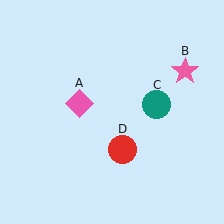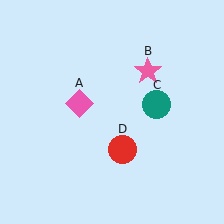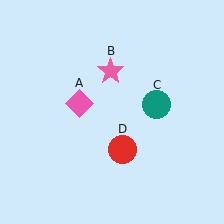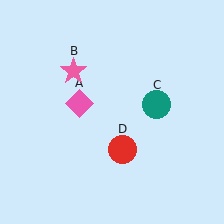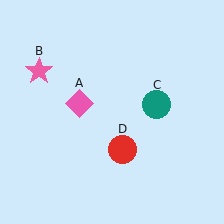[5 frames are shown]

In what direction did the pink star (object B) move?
The pink star (object B) moved left.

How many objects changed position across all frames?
1 object changed position: pink star (object B).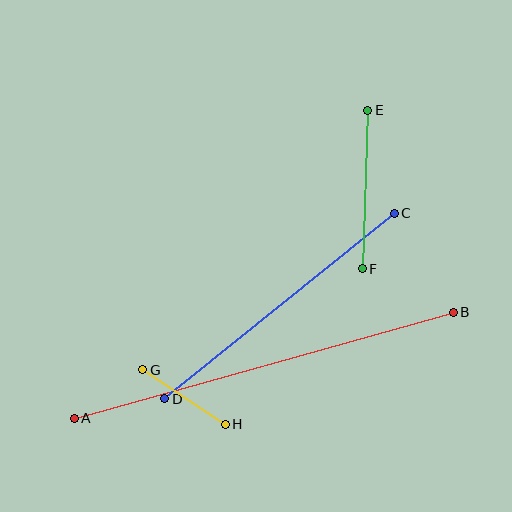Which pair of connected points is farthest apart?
Points A and B are farthest apart.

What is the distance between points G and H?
The distance is approximately 99 pixels.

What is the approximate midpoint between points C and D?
The midpoint is at approximately (280, 306) pixels.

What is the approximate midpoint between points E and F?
The midpoint is at approximately (365, 190) pixels.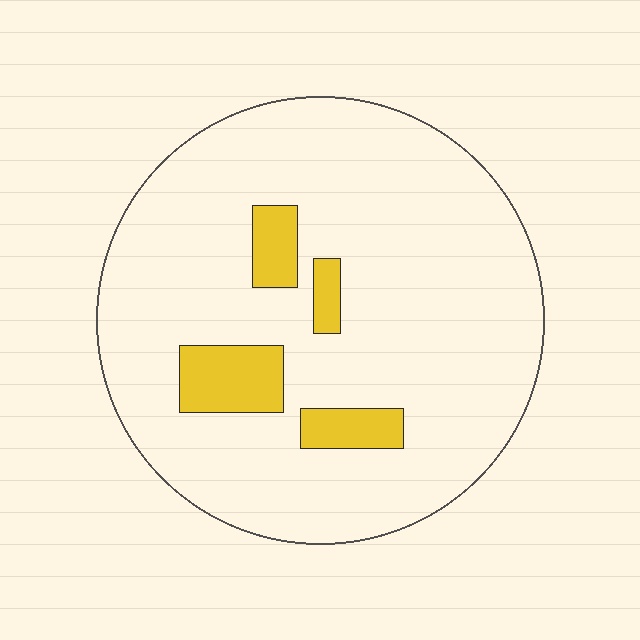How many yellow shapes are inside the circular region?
4.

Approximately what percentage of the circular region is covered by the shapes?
Approximately 10%.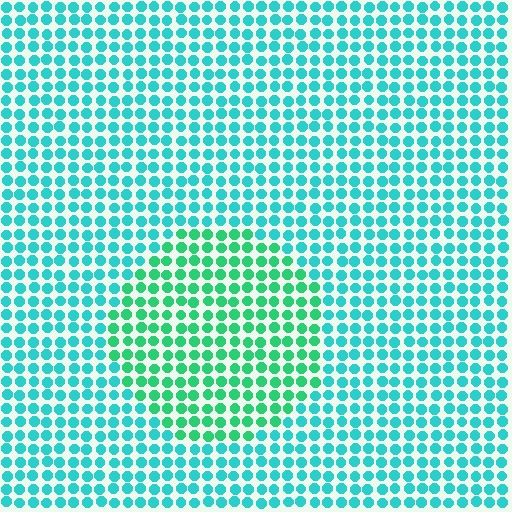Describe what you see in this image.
The image is filled with small cyan elements in a uniform arrangement. A circle-shaped region is visible where the elements are tinted to a slightly different hue, forming a subtle color boundary.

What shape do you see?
I see a circle.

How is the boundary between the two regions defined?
The boundary is defined purely by a slight shift in hue (about 31 degrees). Spacing, size, and orientation are identical on both sides.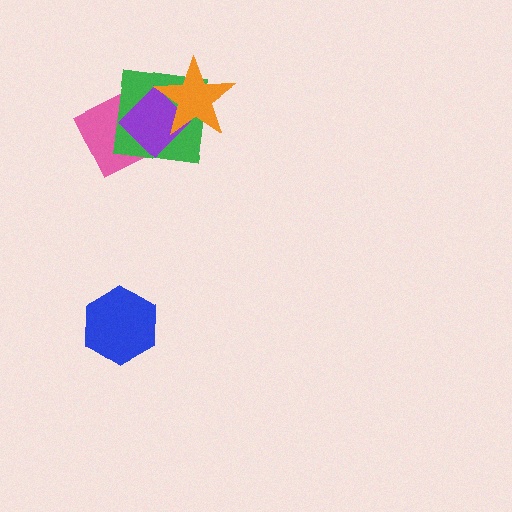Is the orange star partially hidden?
No, no other shape covers it.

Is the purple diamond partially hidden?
Yes, it is partially covered by another shape.